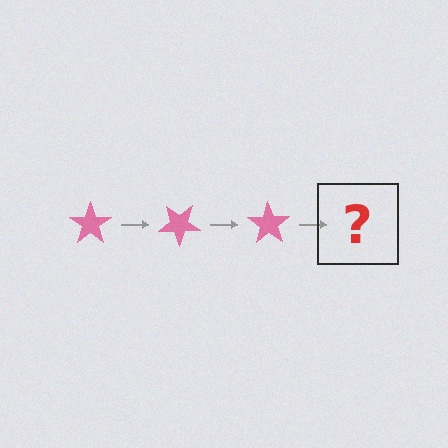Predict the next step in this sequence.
The next step is a pink star rotated 105 degrees.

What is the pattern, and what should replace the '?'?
The pattern is that the star rotates 35 degrees each step. The '?' should be a pink star rotated 105 degrees.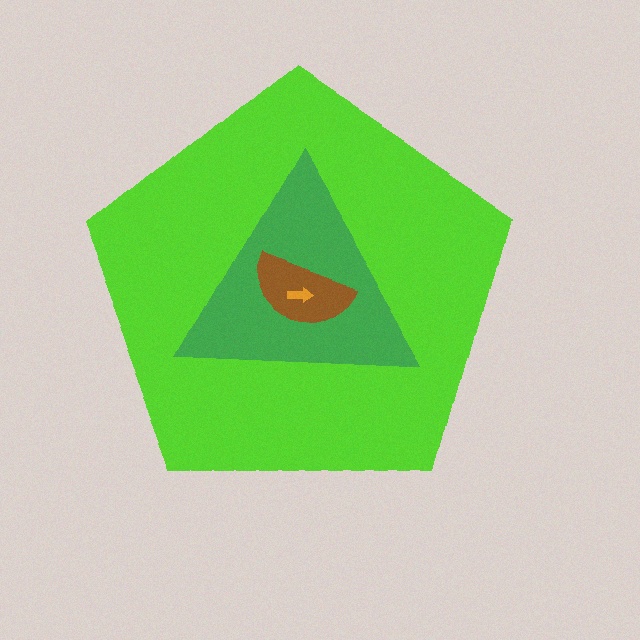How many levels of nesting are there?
4.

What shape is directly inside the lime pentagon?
The green triangle.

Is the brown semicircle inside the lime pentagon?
Yes.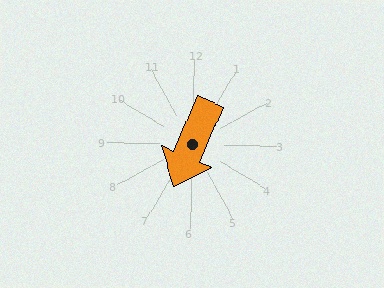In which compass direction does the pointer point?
South.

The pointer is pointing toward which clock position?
Roughly 7 o'clock.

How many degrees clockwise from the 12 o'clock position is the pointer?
Approximately 202 degrees.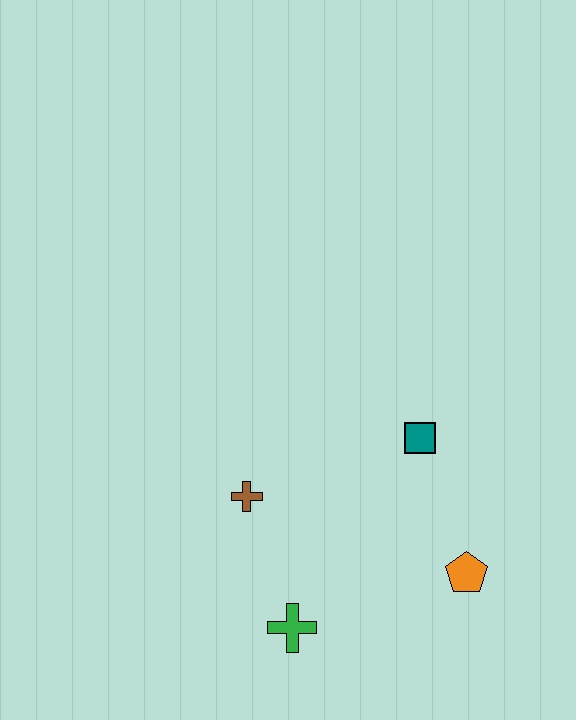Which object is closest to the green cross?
The brown cross is closest to the green cross.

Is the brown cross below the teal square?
Yes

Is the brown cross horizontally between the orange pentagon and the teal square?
No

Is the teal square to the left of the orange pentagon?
Yes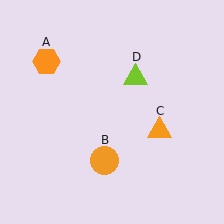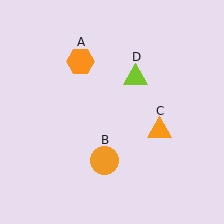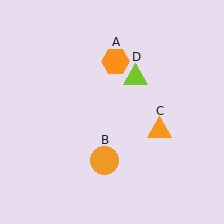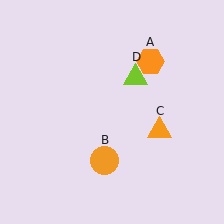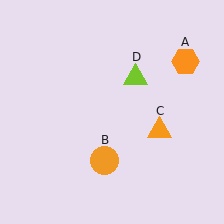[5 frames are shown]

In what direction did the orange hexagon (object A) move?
The orange hexagon (object A) moved right.